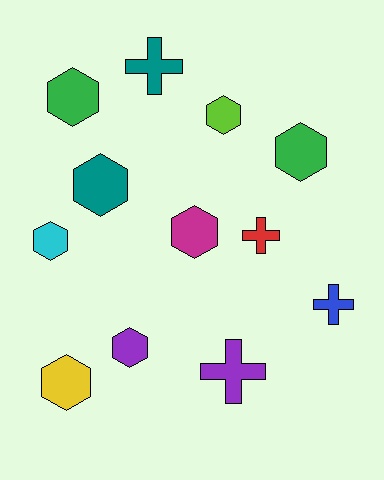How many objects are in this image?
There are 12 objects.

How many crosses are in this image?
There are 4 crosses.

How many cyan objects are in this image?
There is 1 cyan object.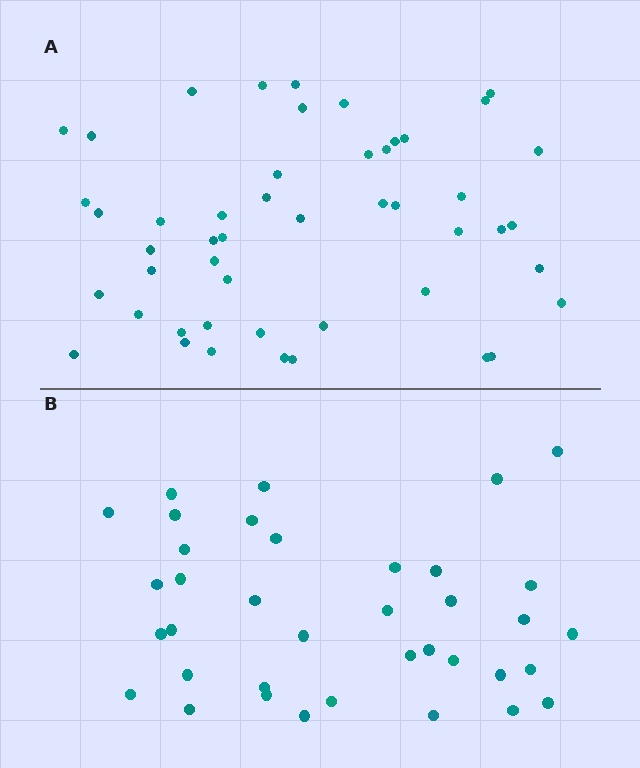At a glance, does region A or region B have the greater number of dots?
Region A (the top region) has more dots.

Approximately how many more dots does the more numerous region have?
Region A has roughly 12 or so more dots than region B.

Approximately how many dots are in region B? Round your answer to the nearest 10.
About 40 dots. (The exact count is 37, which rounds to 40.)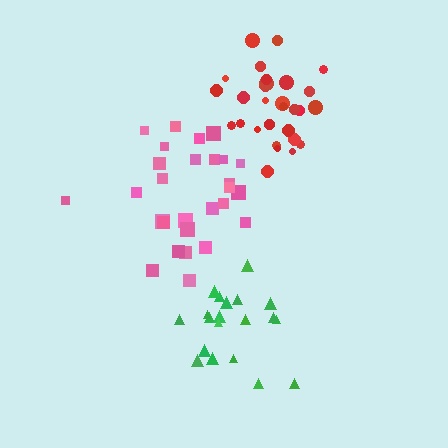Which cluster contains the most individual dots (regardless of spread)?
Red (29).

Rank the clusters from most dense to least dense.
red, green, pink.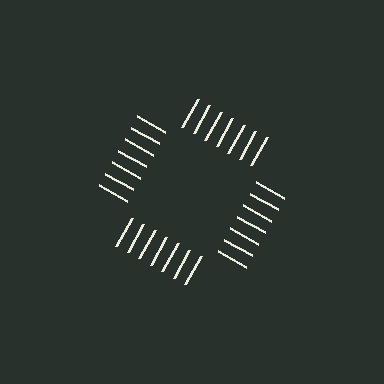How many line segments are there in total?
28 — 7 along each of the 4 edges.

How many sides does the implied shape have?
4 sides — the line-ends trace a square.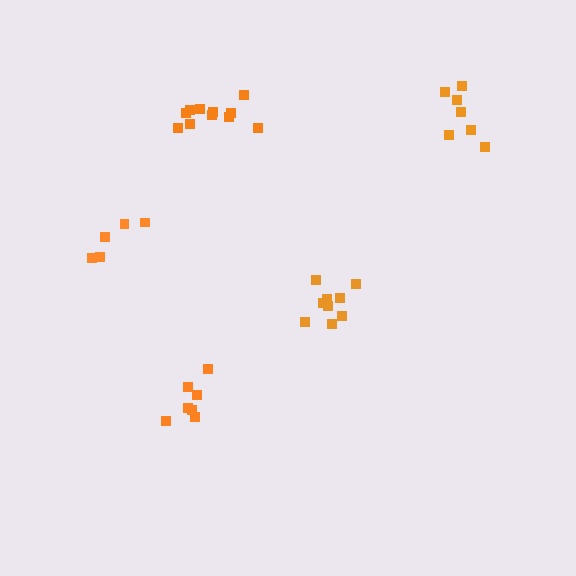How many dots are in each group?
Group 1: 7 dots, Group 2: 7 dots, Group 3: 11 dots, Group 4: 9 dots, Group 5: 5 dots (39 total).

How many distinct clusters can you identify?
There are 5 distinct clusters.